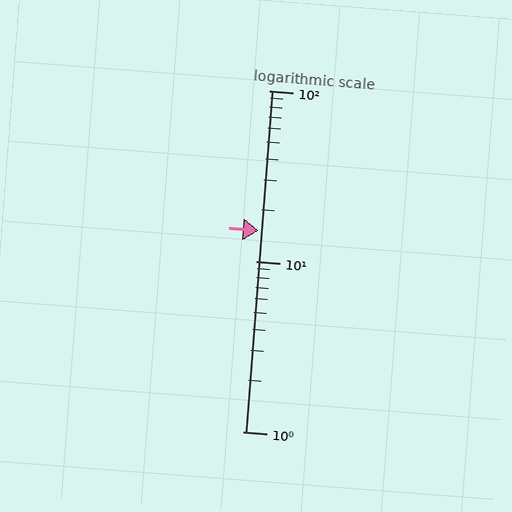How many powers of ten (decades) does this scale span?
The scale spans 2 decades, from 1 to 100.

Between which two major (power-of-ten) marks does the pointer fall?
The pointer is between 10 and 100.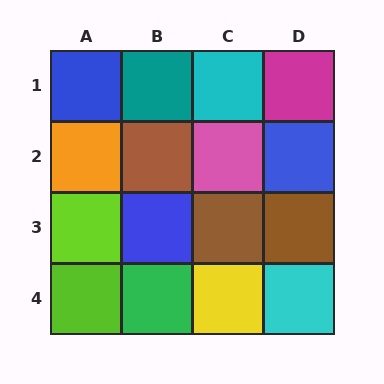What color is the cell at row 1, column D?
Magenta.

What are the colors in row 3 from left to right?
Lime, blue, brown, brown.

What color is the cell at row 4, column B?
Green.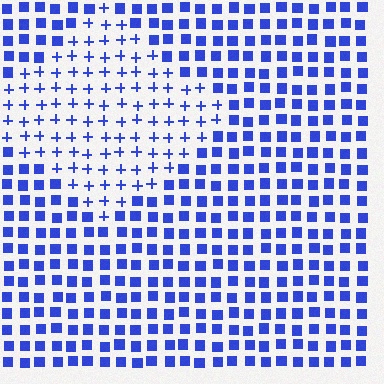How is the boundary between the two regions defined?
The boundary is defined by a change in element shape: plus signs inside vs. squares outside. All elements share the same color and spacing.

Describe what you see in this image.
The image is filled with small blue elements arranged in a uniform grid. A diamond-shaped region contains plus signs, while the surrounding area contains squares. The boundary is defined purely by the change in element shape.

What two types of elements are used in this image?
The image uses plus signs inside the diamond region and squares outside it.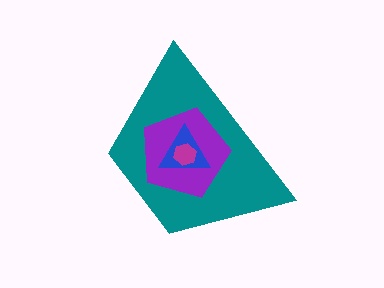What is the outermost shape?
The teal trapezoid.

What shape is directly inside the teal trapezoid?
The purple pentagon.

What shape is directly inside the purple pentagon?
The blue triangle.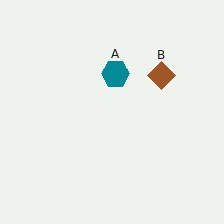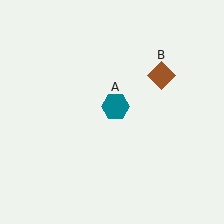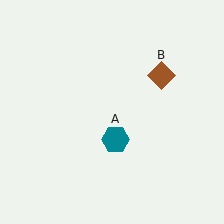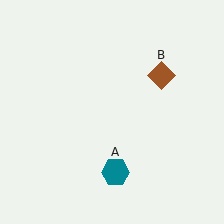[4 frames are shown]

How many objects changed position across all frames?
1 object changed position: teal hexagon (object A).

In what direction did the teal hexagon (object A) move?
The teal hexagon (object A) moved down.